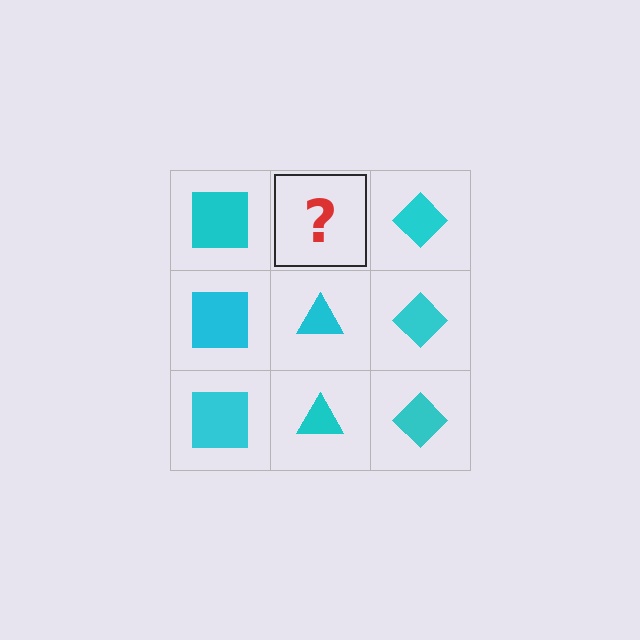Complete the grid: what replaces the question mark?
The question mark should be replaced with a cyan triangle.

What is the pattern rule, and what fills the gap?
The rule is that each column has a consistent shape. The gap should be filled with a cyan triangle.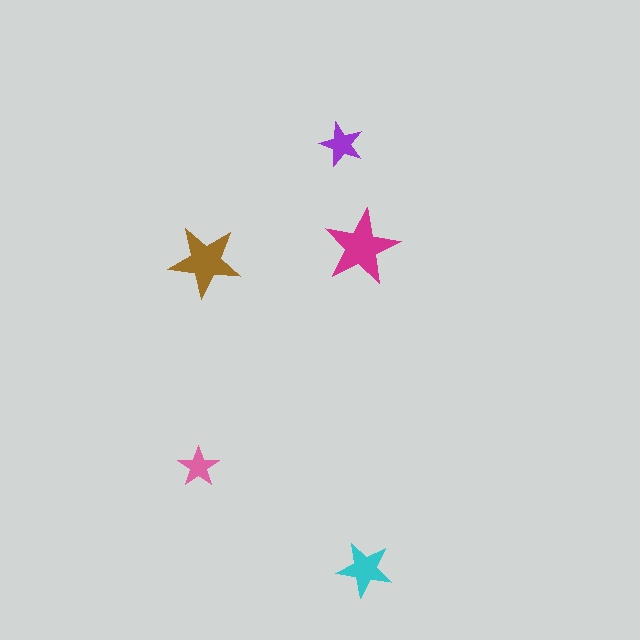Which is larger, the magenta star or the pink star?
The magenta one.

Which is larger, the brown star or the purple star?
The brown one.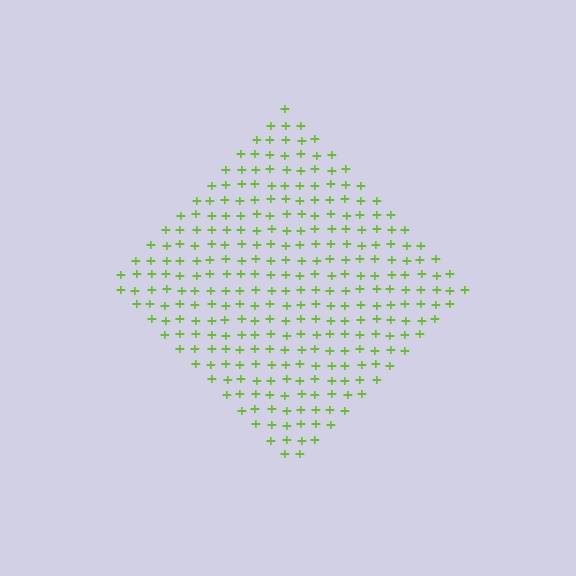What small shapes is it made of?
It is made of small plus signs.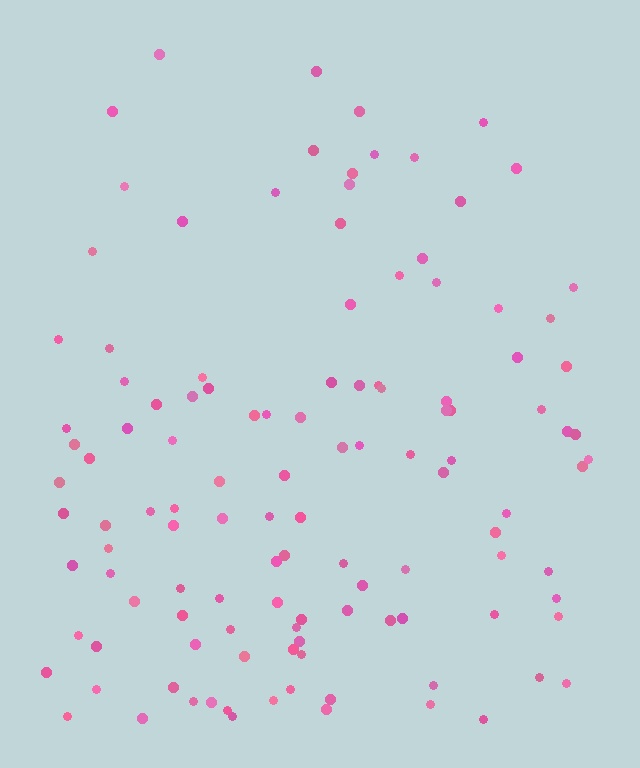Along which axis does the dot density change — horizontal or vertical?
Vertical.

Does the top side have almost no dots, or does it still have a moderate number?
Still a moderate number, just noticeably fewer than the bottom.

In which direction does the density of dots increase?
From top to bottom, with the bottom side densest.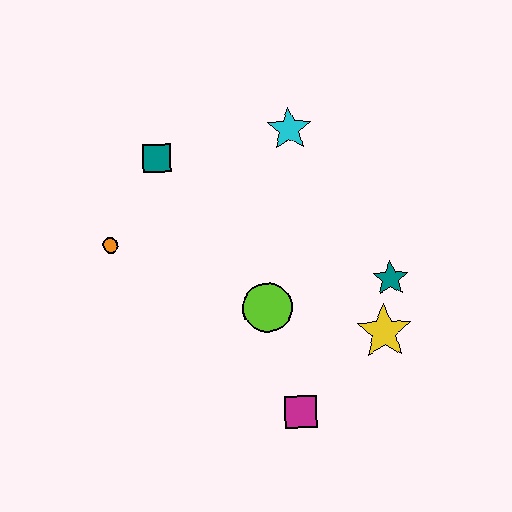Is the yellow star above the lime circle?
No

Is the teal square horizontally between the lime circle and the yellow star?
No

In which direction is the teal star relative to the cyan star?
The teal star is below the cyan star.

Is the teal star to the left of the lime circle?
No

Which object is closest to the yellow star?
The teal star is closest to the yellow star.